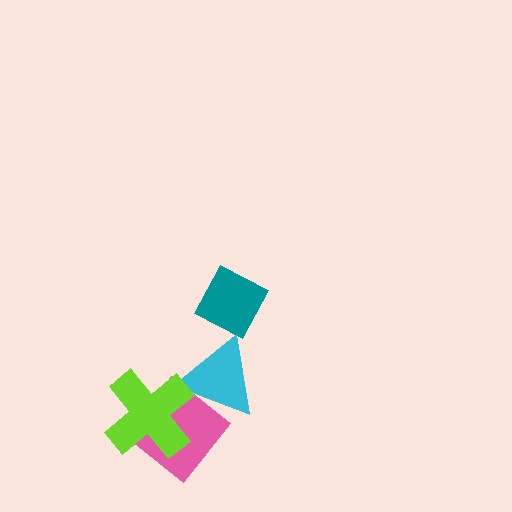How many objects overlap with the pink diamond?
2 objects overlap with the pink diamond.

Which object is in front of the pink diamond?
The lime cross is in front of the pink diamond.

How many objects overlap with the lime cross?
2 objects overlap with the lime cross.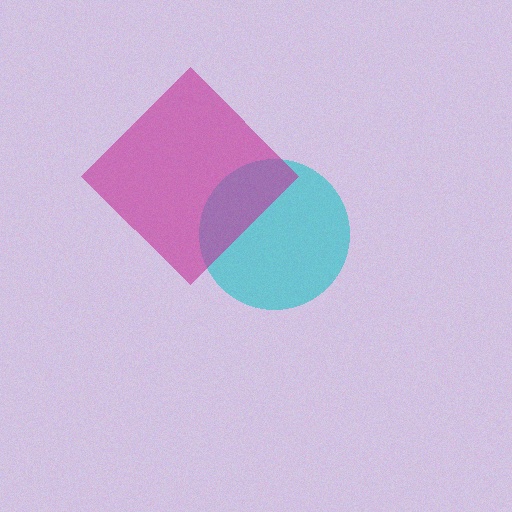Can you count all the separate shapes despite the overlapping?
Yes, there are 2 separate shapes.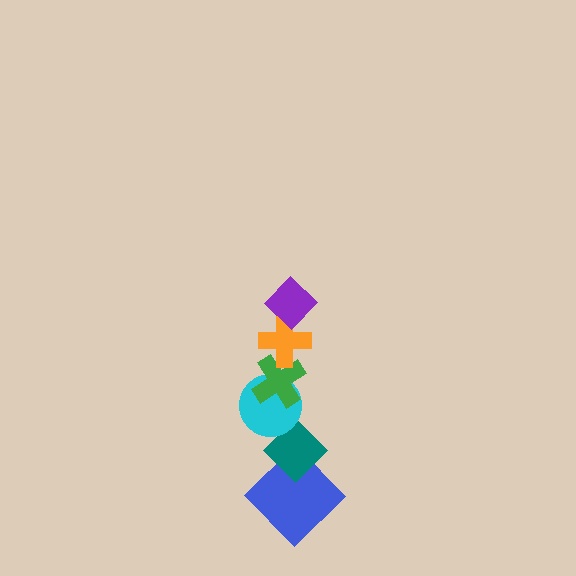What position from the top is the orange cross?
The orange cross is 2nd from the top.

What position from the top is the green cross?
The green cross is 3rd from the top.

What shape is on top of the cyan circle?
The green cross is on top of the cyan circle.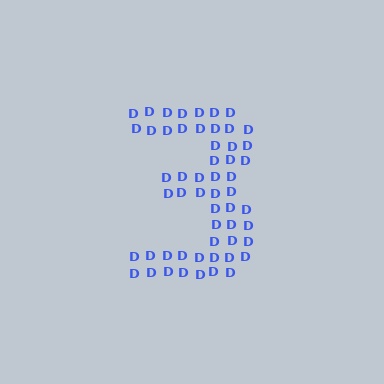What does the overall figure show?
The overall figure shows the digit 3.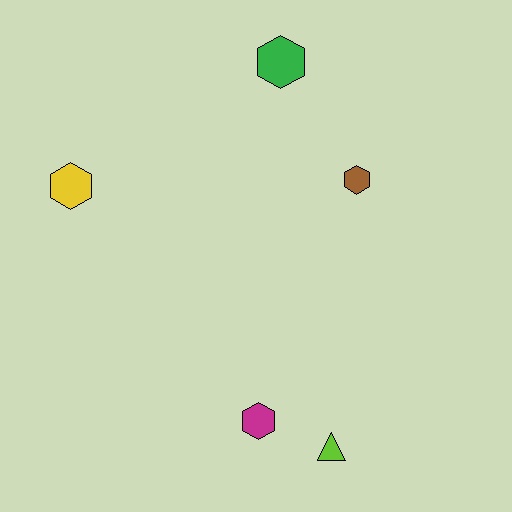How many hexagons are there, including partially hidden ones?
There are 4 hexagons.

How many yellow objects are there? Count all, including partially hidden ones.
There is 1 yellow object.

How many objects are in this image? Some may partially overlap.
There are 5 objects.